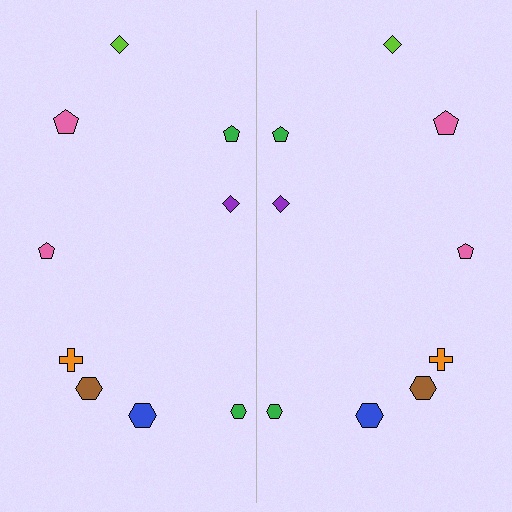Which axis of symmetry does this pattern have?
The pattern has a vertical axis of symmetry running through the center of the image.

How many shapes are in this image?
There are 18 shapes in this image.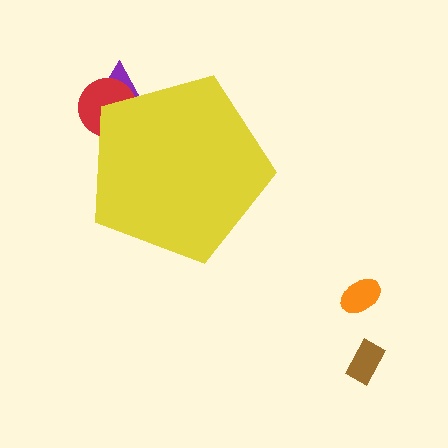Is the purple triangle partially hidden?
Yes, the purple triangle is partially hidden behind the yellow pentagon.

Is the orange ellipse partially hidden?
No, the orange ellipse is fully visible.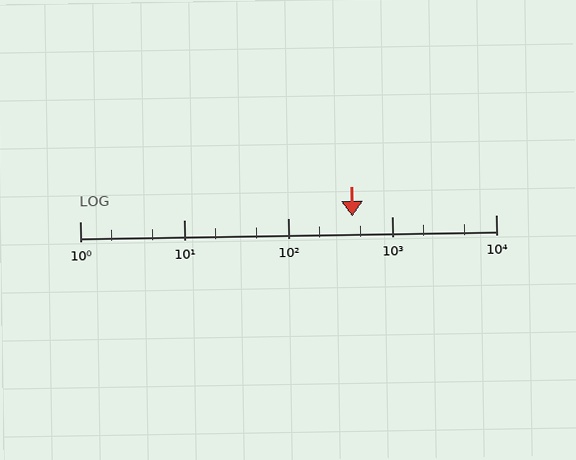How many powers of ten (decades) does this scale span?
The scale spans 4 decades, from 1 to 10000.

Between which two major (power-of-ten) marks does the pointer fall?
The pointer is between 100 and 1000.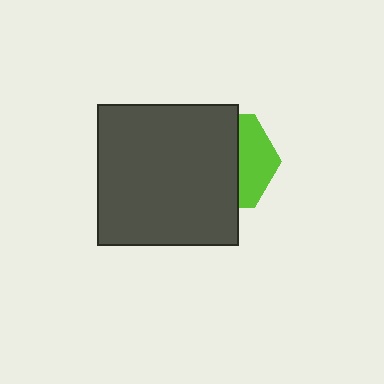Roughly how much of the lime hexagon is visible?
A small part of it is visible (roughly 36%).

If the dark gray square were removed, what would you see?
You would see the complete lime hexagon.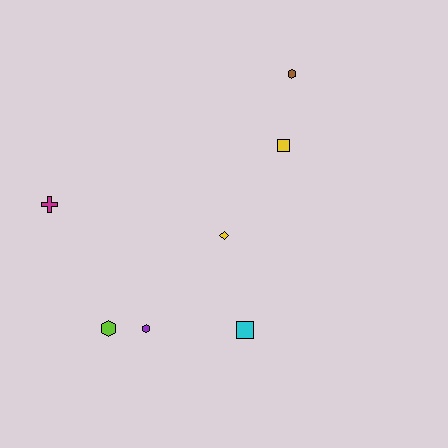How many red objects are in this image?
There are no red objects.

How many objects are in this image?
There are 7 objects.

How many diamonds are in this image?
There is 1 diamond.